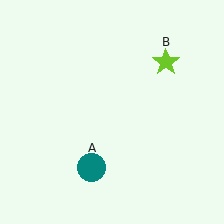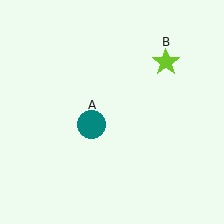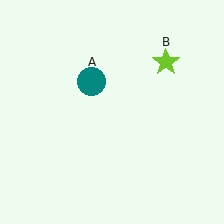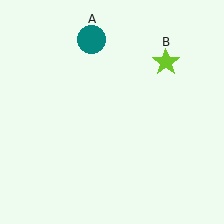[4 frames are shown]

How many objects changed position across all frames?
1 object changed position: teal circle (object A).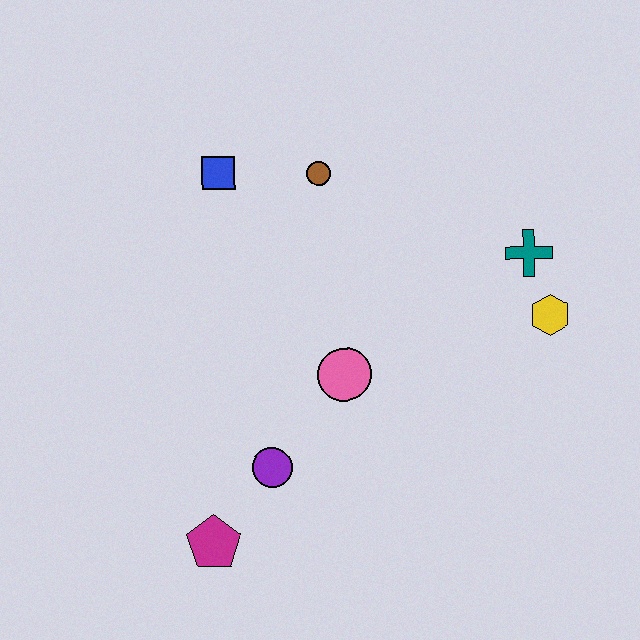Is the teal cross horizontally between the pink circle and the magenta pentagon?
No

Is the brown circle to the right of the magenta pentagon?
Yes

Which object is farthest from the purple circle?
The teal cross is farthest from the purple circle.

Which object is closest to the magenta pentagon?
The purple circle is closest to the magenta pentagon.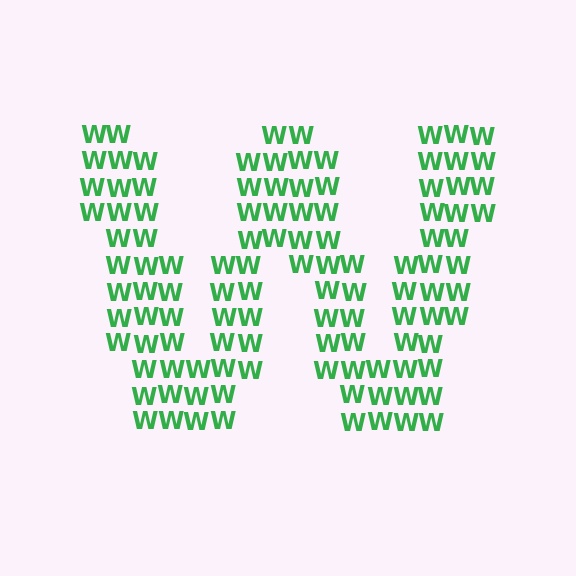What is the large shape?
The large shape is the letter W.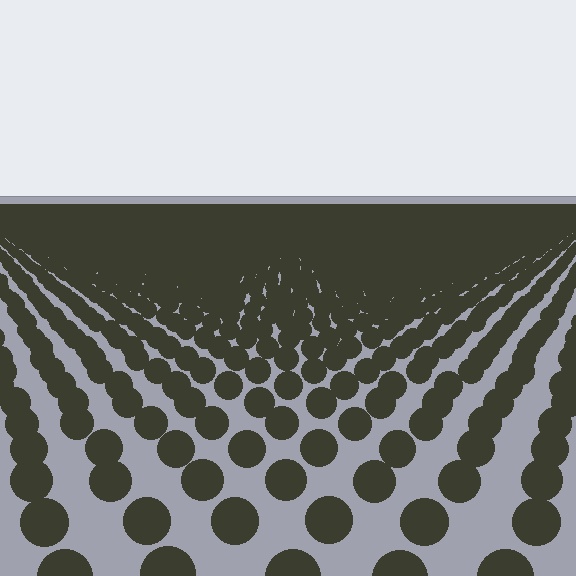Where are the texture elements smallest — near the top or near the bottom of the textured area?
Near the top.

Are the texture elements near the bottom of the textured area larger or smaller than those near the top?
Larger. Near the bottom, elements are closer to the viewer and appear at a bigger on-screen size.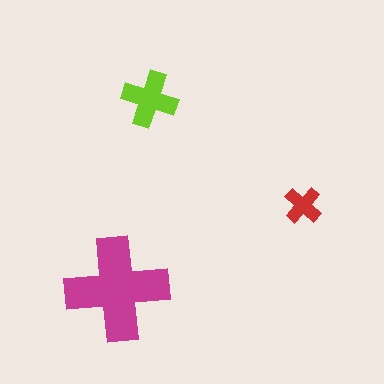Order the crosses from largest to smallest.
the magenta one, the lime one, the red one.